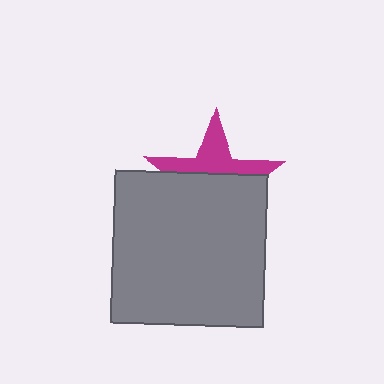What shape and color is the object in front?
The object in front is a gray square.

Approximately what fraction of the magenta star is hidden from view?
Roughly 60% of the magenta star is hidden behind the gray square.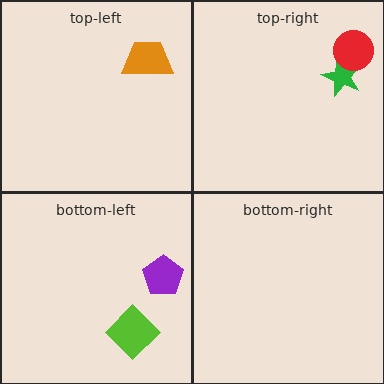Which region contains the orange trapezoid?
The top-left region.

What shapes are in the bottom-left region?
The purple pentagon, the lime diamond.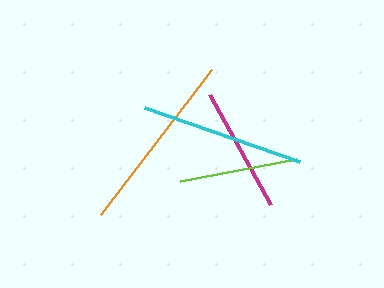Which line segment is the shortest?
The lime line is the shortest at approximately 118 pixels.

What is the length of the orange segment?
The orange segment is approximately 183 pixels long.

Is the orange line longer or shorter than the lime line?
The orange line is longer than the lime line.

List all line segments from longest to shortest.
From longest to shortest: orange, cyan, magenta, lime.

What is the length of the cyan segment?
The cyan segment is approximately 164 pixels long.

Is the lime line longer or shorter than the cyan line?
The cyan line is longer than the lime line.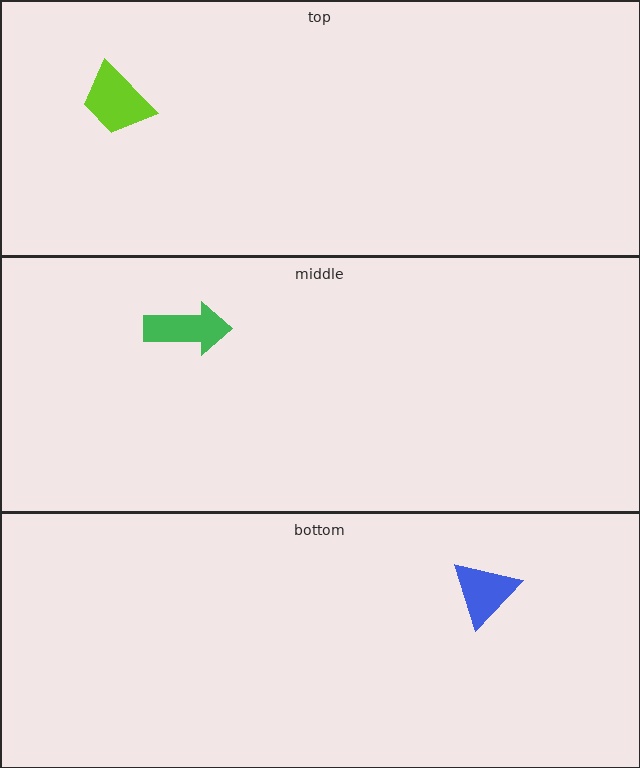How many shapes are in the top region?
1.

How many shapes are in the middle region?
1.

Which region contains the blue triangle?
The bottom region.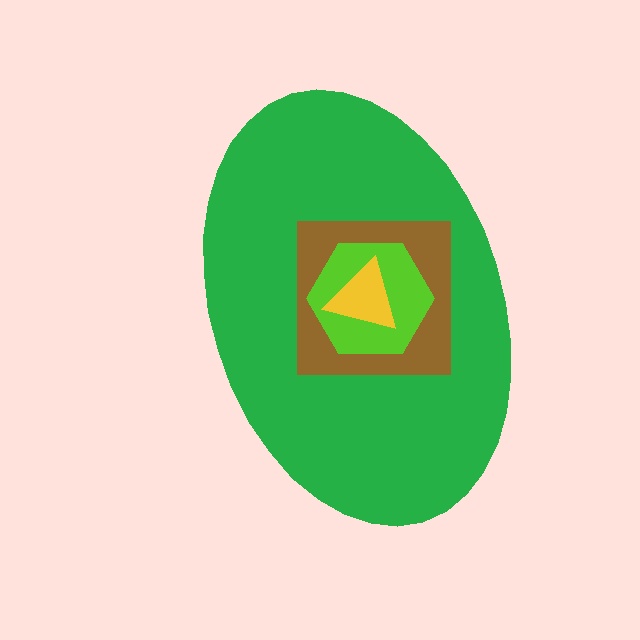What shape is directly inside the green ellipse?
The brown square.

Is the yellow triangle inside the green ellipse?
Yes.